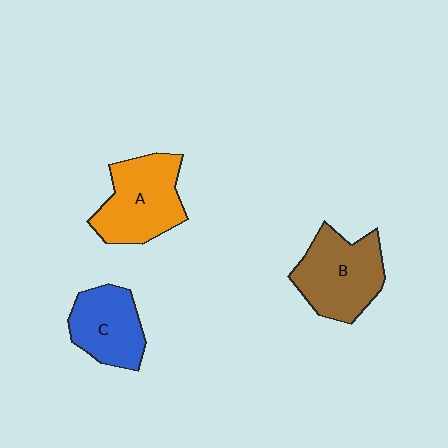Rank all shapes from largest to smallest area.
From largest to smallest: A (orange), B (brown), C (blue).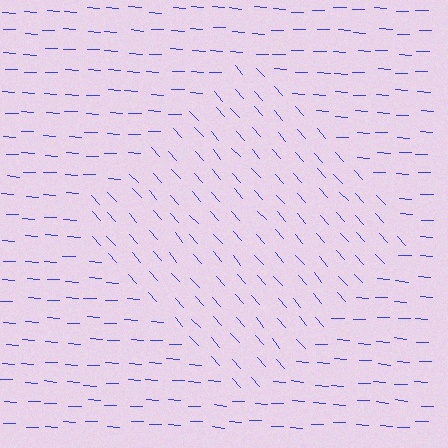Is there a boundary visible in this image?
Yes, there is a texture boundary formed by a change in line orientation.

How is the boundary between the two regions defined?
The boundary is defined purely by a change in line orientation (approximately 45 degrees difference). All lines are the same color and thickness.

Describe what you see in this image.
The image is filled with small blue line segments. A diamond region in the image has lines oriented differently from the surrounding lines, creating a visible texture boundary.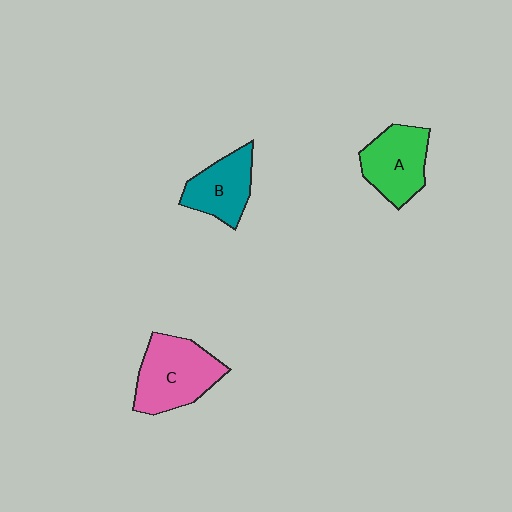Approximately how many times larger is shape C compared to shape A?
Approximately 1.2 times.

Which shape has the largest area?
Shape C (pink).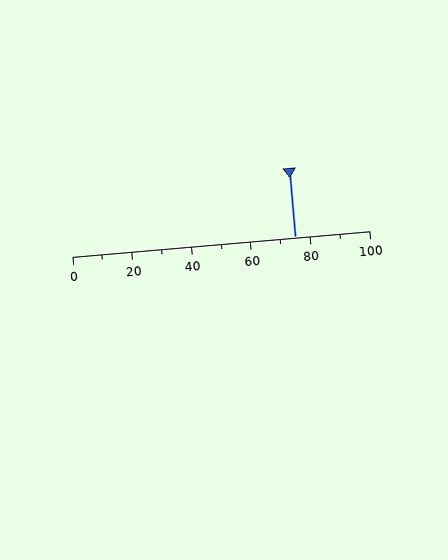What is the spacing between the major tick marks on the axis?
The major ticks are spaced 20 apart.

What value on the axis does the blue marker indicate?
The marker indicates approximately 75.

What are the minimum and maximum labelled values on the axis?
The axis runs from 0 to 100.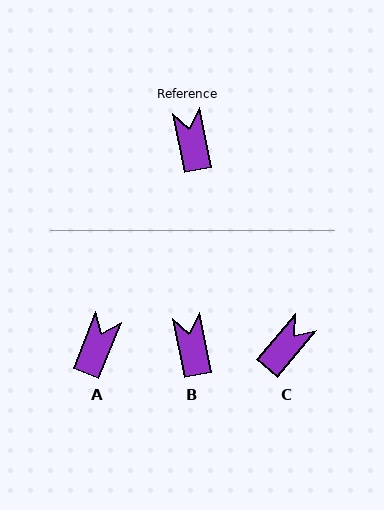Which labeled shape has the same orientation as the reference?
B.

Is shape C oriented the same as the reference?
No, it is off by about 52 degrees.